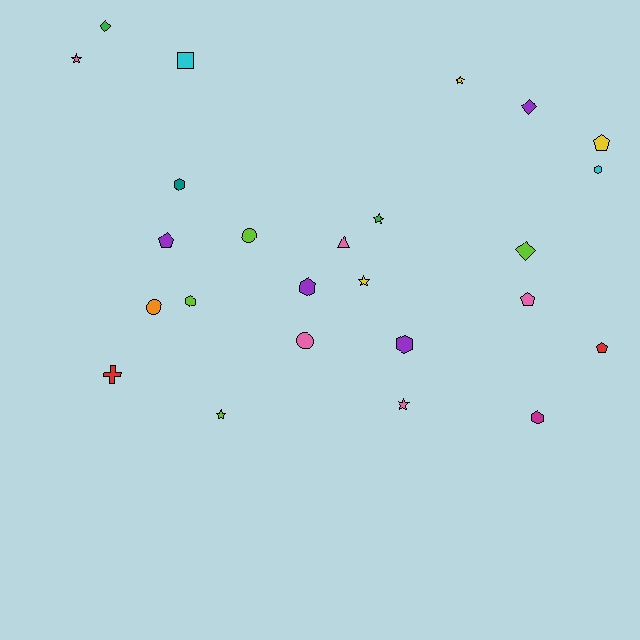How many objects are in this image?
There are 25 objects.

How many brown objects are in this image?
There are no brown objects.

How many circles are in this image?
There are 3 circles.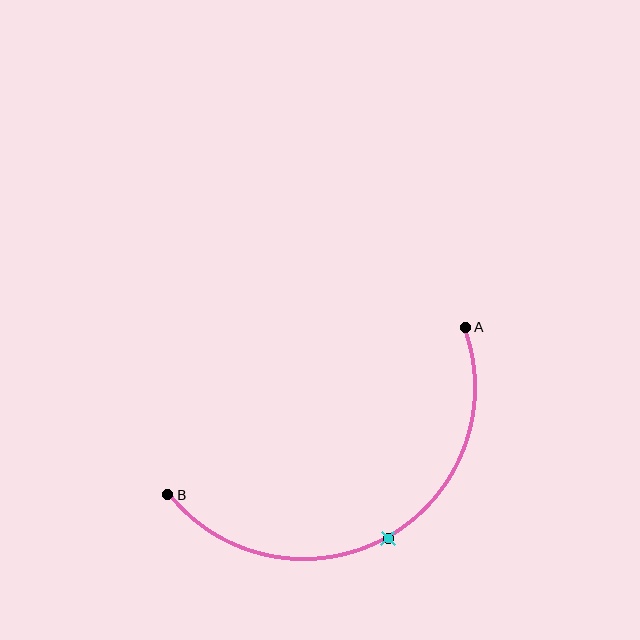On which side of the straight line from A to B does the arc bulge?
The arc bulges below the straight line connecting A and B.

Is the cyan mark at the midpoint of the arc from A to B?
Yes. The cyan mark lies on the arc at equal arc-length from both A and B — it is the arc midpoint.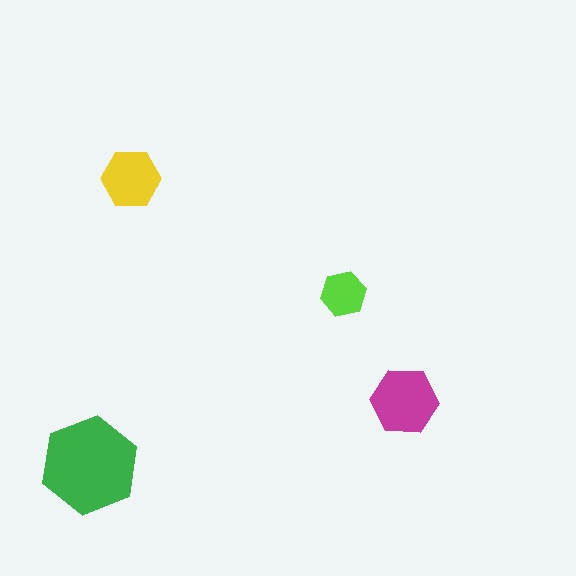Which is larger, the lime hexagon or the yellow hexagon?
The yellow one.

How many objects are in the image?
There are 4 objects in the image.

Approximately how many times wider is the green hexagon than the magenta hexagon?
About 1.5 times wider.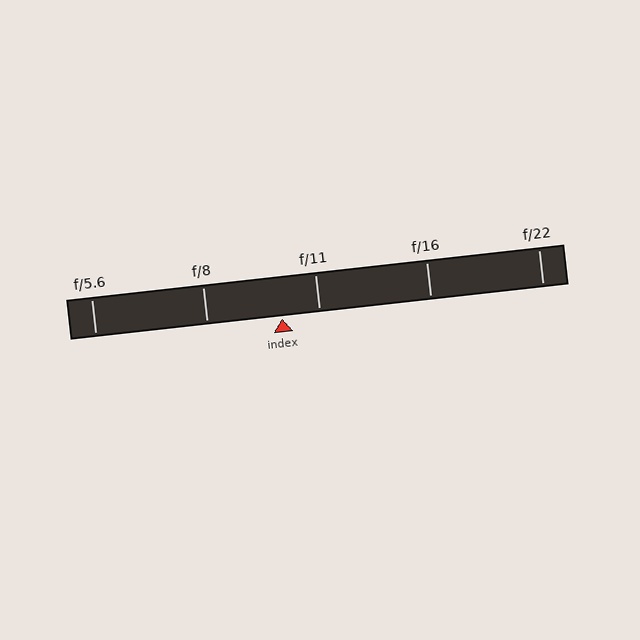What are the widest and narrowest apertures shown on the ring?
The widest aperture shown is f/5.6 and the narrowest is f/22.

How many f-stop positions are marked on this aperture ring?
There are 5 f-stop positions marked.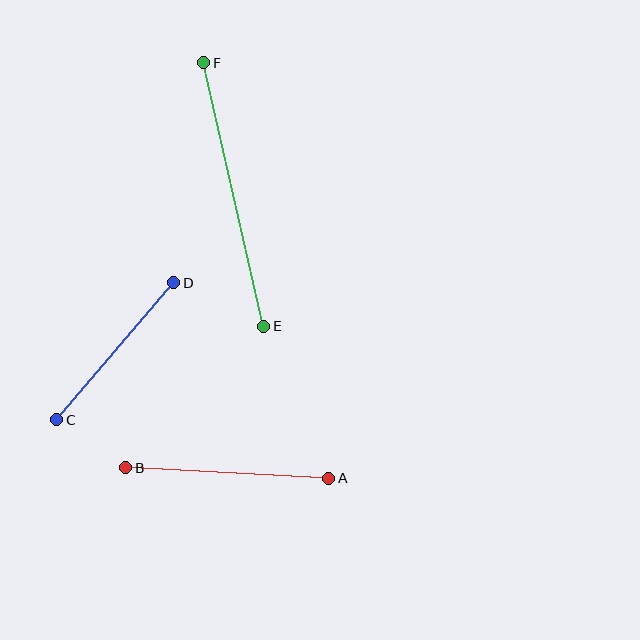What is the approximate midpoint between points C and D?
The midpoint is at approximately (115, 351) pixels.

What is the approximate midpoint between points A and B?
The midpoint is at approximately (227, 473) pixels.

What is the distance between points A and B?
The distance is approximately 204 pixels.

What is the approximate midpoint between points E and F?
The midpoint is at approximately (234, 195) pixels.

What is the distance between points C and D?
The distance is approximately 180 pixels.